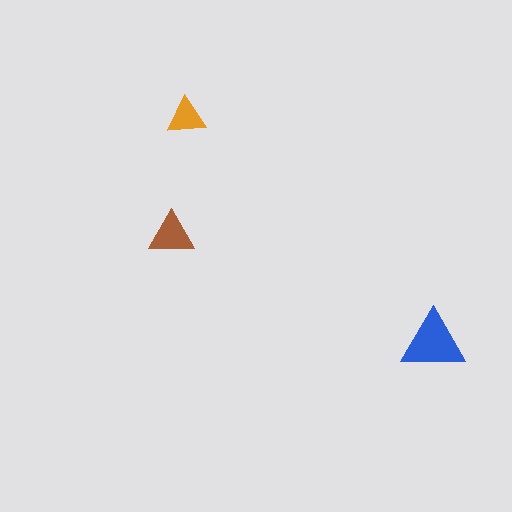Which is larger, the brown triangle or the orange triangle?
The brown one.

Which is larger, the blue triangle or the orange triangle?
The blue one.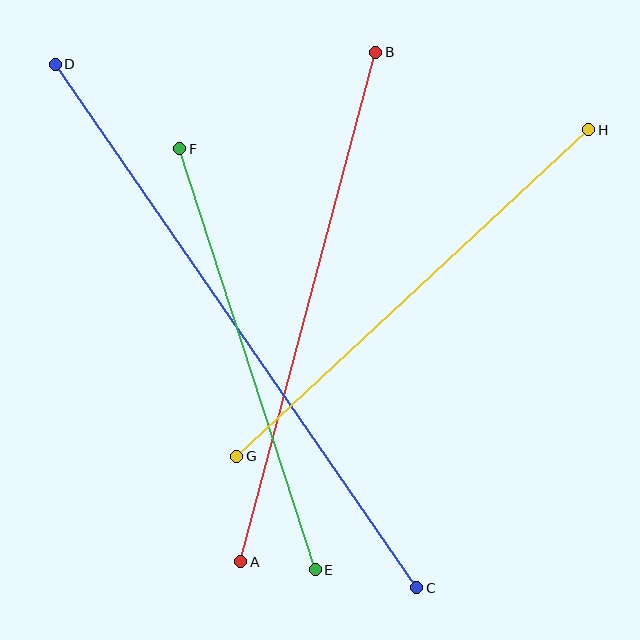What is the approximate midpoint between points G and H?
The midpoint is at approximately (413, 293) pixels.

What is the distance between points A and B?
The distance is approximately 527 pixels.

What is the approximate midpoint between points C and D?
The midpoint is at approximately (236, 326) pixels.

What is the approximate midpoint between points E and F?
The midpoint is at approximately (247, 359) pixels.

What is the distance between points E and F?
The distance is approximately 442 pixels.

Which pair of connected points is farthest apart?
Points C and D are farthest apart.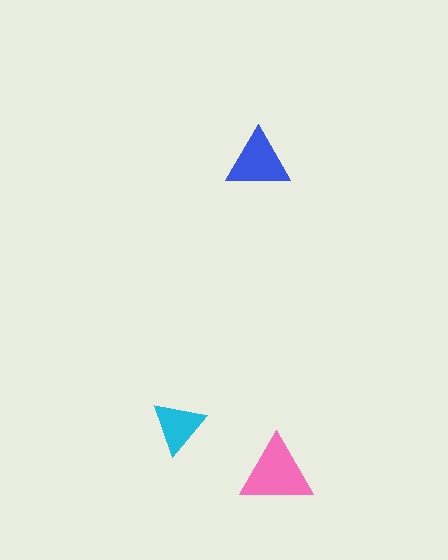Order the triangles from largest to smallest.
the pink one, the blue one, the cyan one.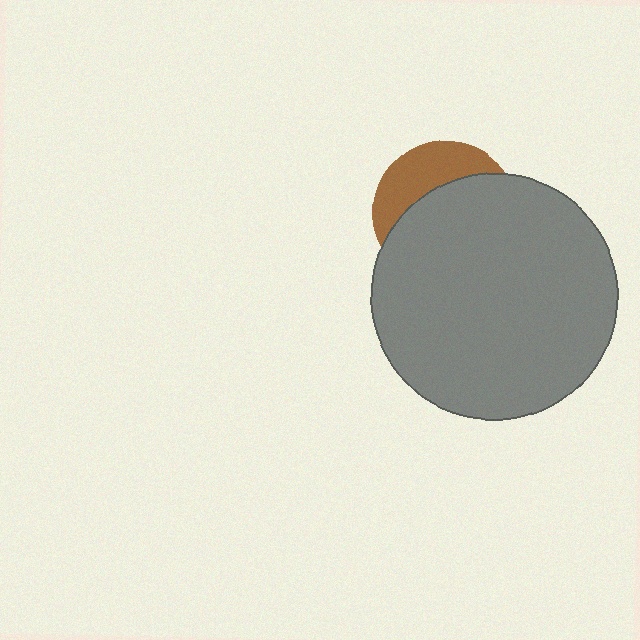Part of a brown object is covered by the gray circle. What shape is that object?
It is a circle.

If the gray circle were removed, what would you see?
You would see the complete brown circle.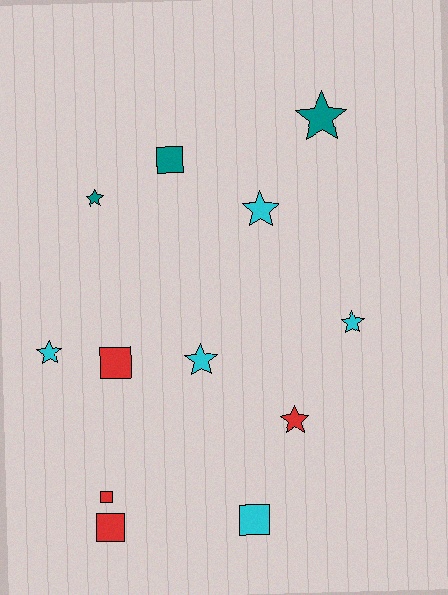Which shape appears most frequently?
Star, with 7 objects.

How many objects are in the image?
There are 12 objects.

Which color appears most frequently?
Cyan, with 5 objects.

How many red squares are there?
There are 3 red squares.